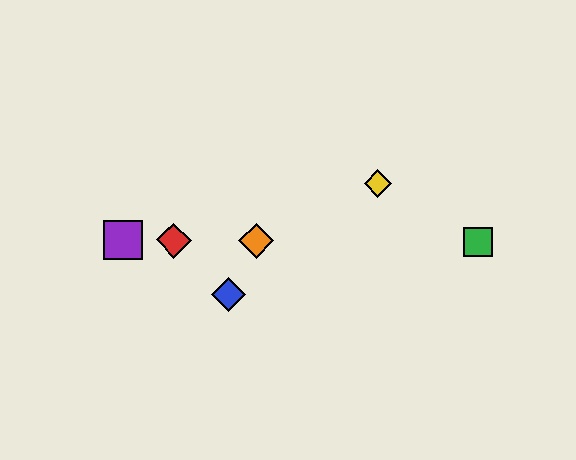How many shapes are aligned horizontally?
4 shapes (the red diamond, the green square, the purple square, the orange diamond) are aligned horizontally.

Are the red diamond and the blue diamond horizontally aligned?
No, the red diamond is at y≈240 and the blue diamond is at y≈294.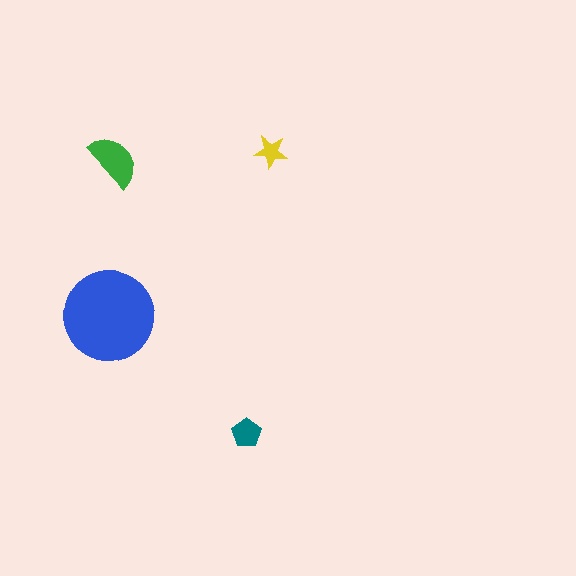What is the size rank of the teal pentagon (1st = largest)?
3rd.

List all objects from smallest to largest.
The yellow star, the teal pentagon, the green semicircle, the blue circle.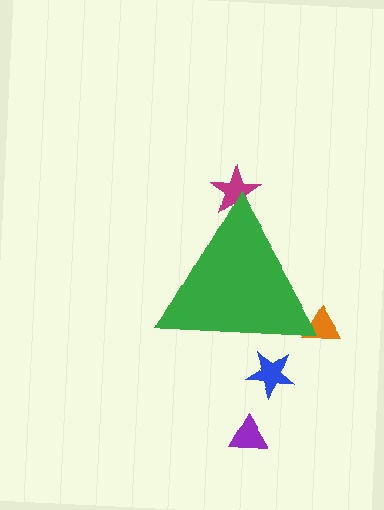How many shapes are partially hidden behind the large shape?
3 shapes are partially hidden.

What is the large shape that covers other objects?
A green triangle.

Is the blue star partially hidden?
Yes, the blue star is partially hidden behind the green triangle.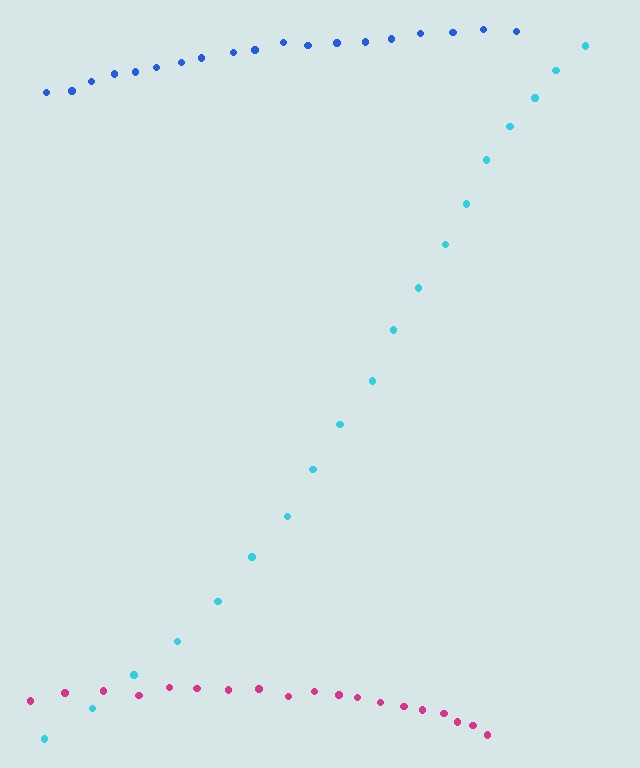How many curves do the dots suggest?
There are 3 distinct paths.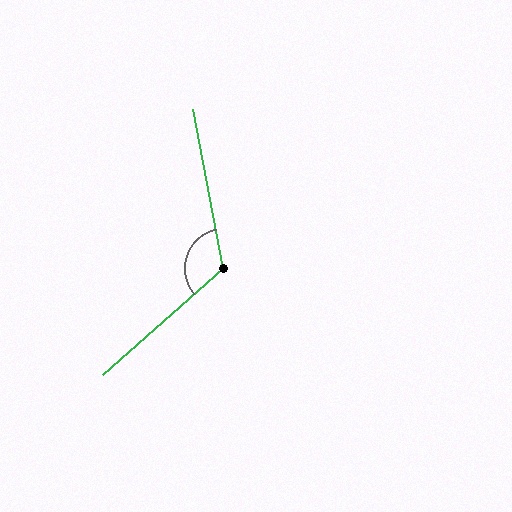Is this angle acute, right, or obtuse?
It is obtuse.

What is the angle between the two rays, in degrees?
Approximately 121 degrees.